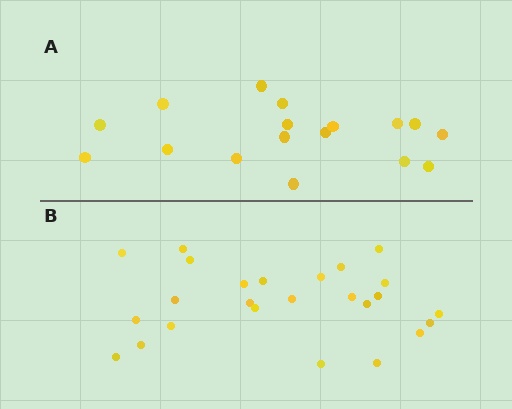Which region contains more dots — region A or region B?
Region B (the bottom region) has more dots.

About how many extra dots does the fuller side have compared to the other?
Region B has roughly 8 or so more dots than region A.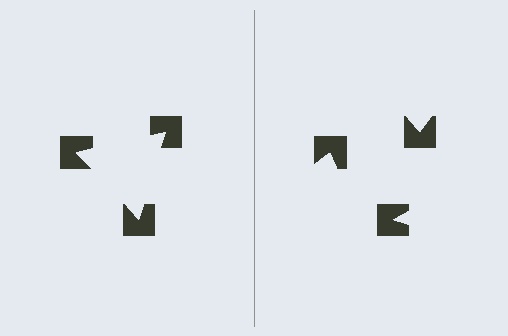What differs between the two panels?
The notched squares are positioned identically on both sides; only the wedge orientations differ. On the left they align to a triangle; on the right they are misaligned.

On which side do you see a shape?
An illusory triangle appears on the left side. On the right side the wedge cuts are rotated, so no coherent shape forms.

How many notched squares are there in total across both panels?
6 — 3 on each side.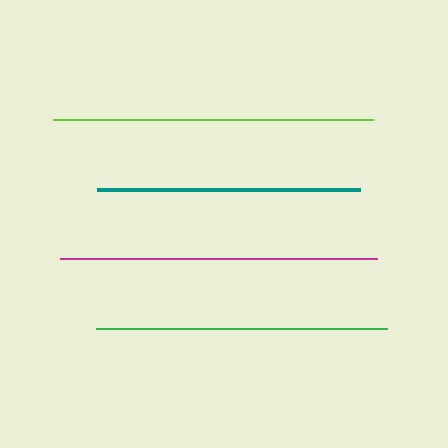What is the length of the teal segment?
The teal segment is approximately 263 pixels long.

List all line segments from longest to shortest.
From longest to shortest: lime, magenta, green, teal.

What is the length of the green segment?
The green segment is approximately 292 pixels long.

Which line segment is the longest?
The lime line is the longest at approximately 319 pixels.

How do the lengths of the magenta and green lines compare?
The magenta and green lines are approximately the same length.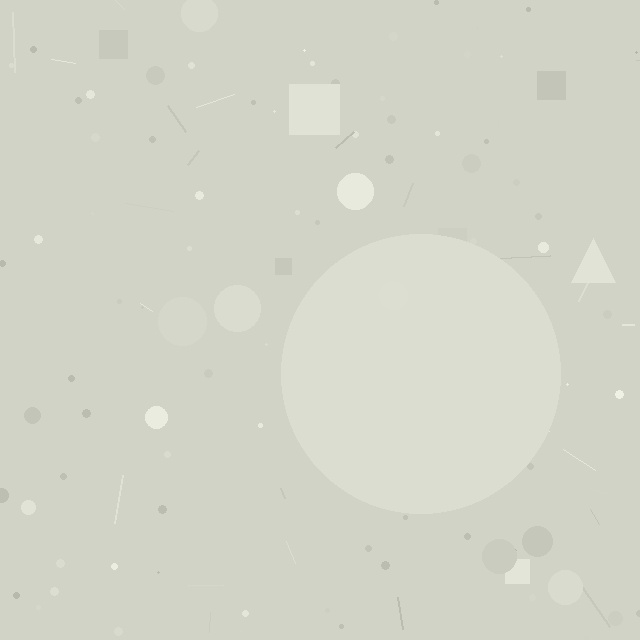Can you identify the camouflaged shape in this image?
The camouflaged shape is a circle.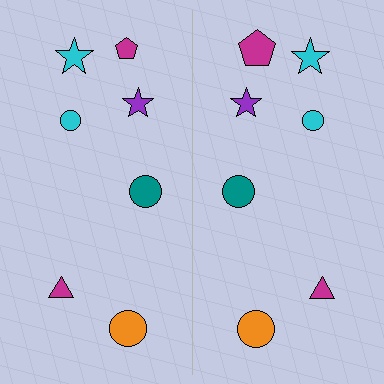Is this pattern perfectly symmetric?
No, the pattern is not perfectly symmetric. The magenta pentagon on the right side has a different size than its mirror counterpart.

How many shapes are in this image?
There are 14 shapes in this image.